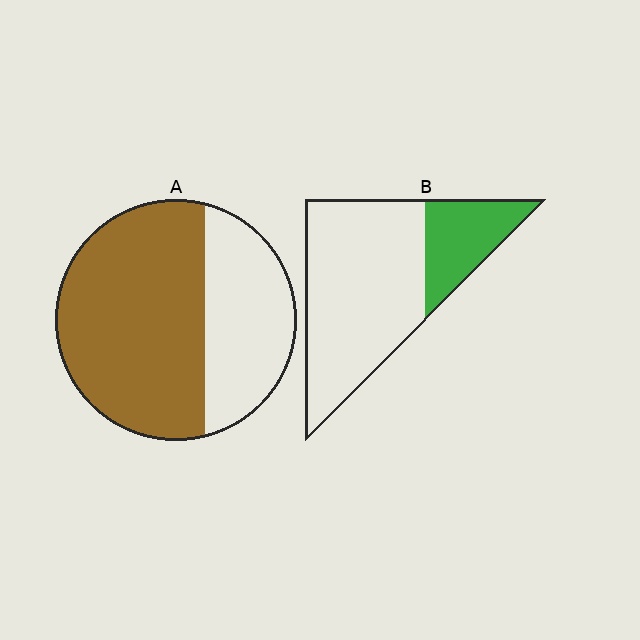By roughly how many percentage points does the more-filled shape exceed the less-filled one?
By roughly 40 percentage points (A over B).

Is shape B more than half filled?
No.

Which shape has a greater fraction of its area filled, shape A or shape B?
Shape A.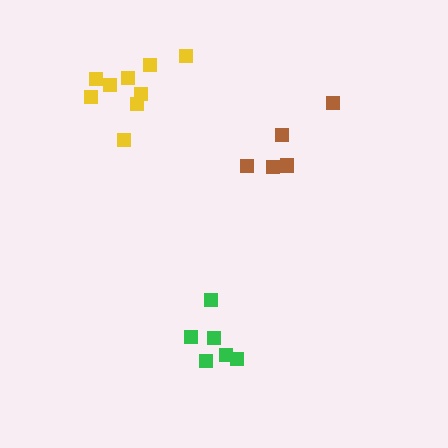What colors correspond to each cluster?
The clusters are colored: green, yellow, brown.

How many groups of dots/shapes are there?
There are 3 groups.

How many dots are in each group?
Group 1: 6 dots, Group 2: 9 dots, Group 3: 5 dots (20 total).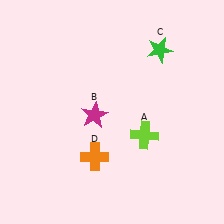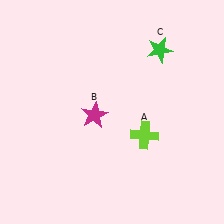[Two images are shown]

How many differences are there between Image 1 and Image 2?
There is 1 difference between the two images.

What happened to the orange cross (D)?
The orange cross (D) was removed in Image 2. It was in the bottom-left area of Image 1.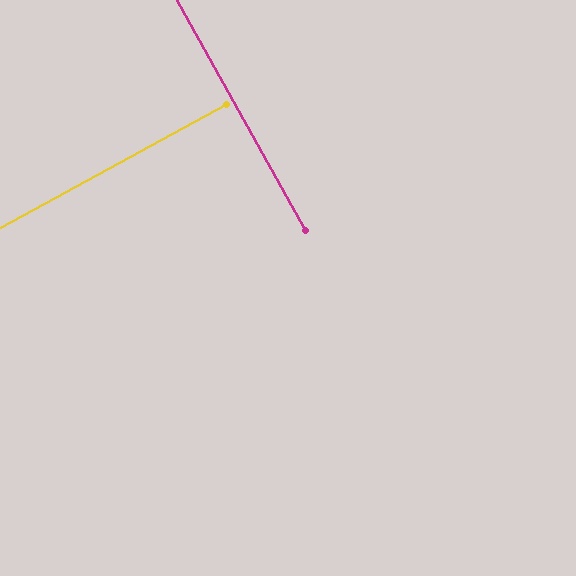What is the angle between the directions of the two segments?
Approximately 90 degrees.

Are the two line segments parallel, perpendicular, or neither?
Perpendicular — they meet at approximately 90°.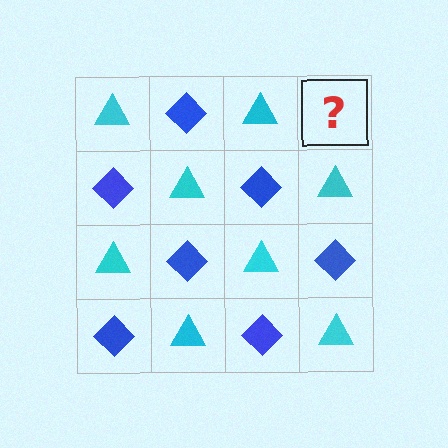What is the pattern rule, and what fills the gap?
The rule is that it alternates cyan triangle and blue diamond in a checkerboard pattern. The gap should be filled with a blue diamond.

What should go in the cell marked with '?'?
The missing cell should contain a blue diamond.